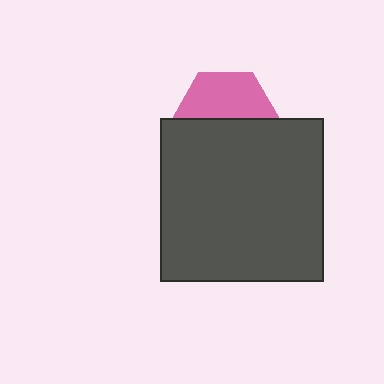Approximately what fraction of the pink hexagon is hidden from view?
Roughly 51% of the pink hexagon is hidden behind the dark gray square.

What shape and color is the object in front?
The object in front is a dark gray square.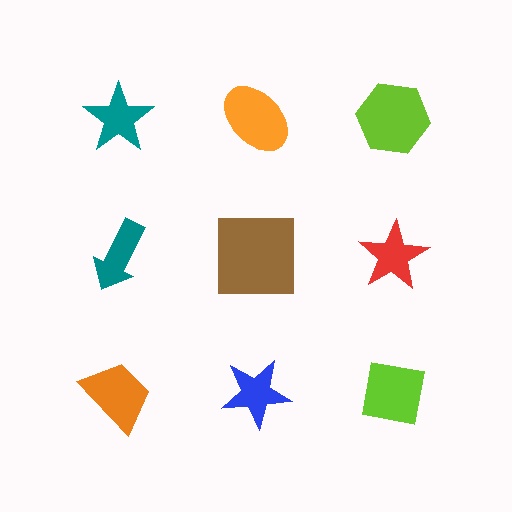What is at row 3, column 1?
An orange trapezoid.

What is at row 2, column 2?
A brown square.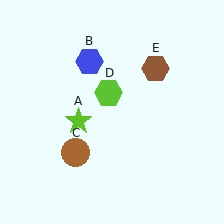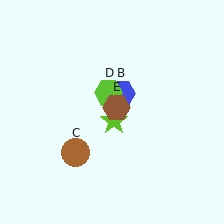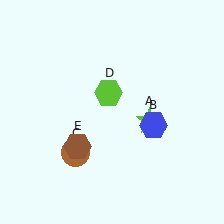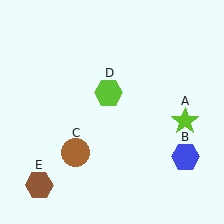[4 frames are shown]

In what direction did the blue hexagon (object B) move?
The blue hexagon (object B) moved down and to the right.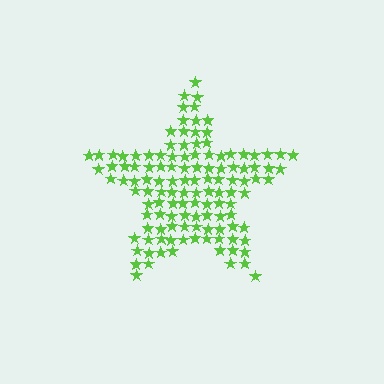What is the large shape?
The large shape is a star.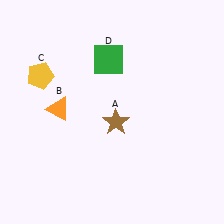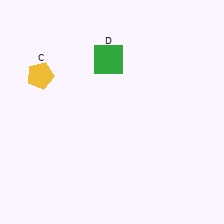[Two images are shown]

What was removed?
The brown star (A), the orange triangle (B) were removed in Image 2.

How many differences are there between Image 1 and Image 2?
There are 2 differences between the two images.